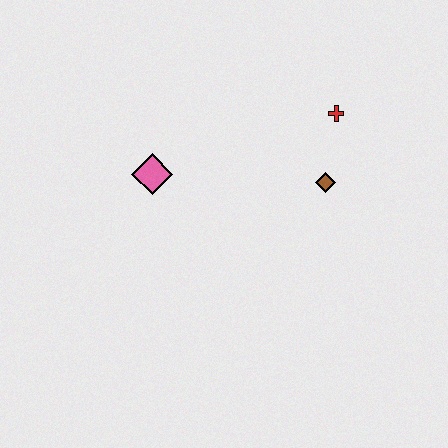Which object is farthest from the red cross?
The pink diamond is farthest from the red cross.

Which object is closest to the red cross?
The brown diamond is closest to the red cross.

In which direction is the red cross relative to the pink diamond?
The red cross is to the right of the pink diamond.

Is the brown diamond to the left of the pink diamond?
No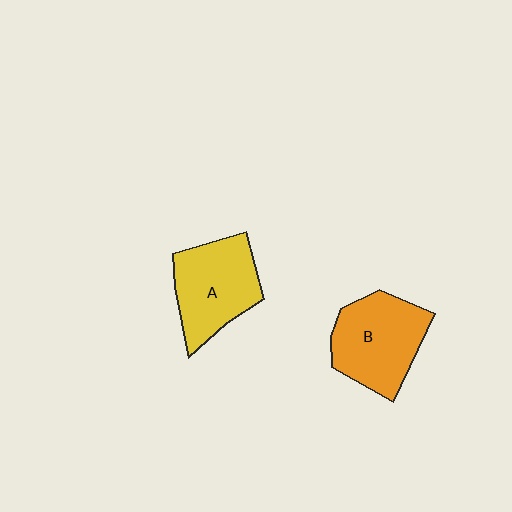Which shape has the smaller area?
Shape A (yellow).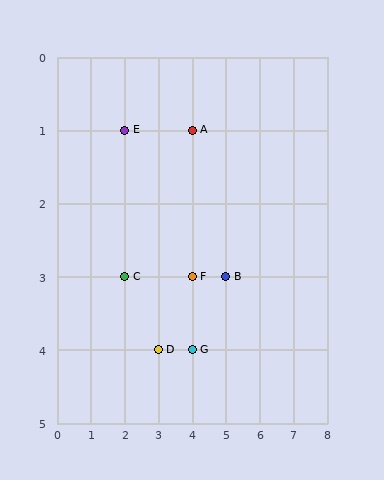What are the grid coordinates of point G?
Point G is at grid coordinates (4, 4).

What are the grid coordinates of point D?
Point D is at grid coordinates (3, 4).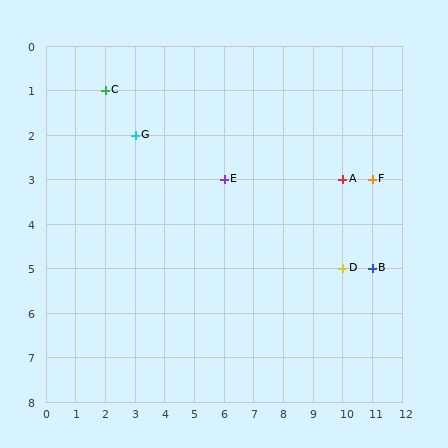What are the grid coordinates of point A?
Point A is at grid coordinates (10, 3).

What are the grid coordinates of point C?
Point C is at grid coordinates (2, 1).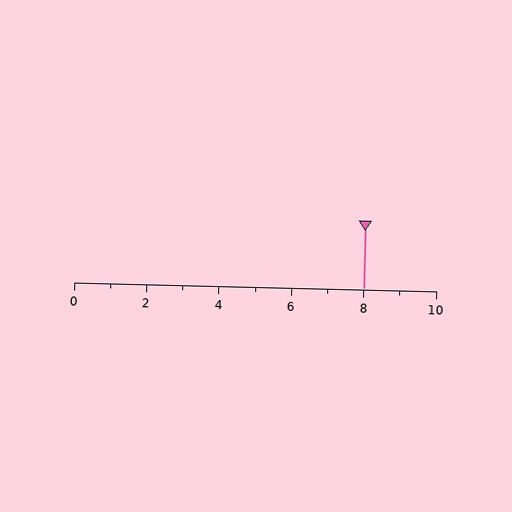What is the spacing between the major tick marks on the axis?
The major ticks are spaced 2 apart.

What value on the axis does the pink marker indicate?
The marker indicates approximately 8.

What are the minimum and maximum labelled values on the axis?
The axis runs from 0 to 10.